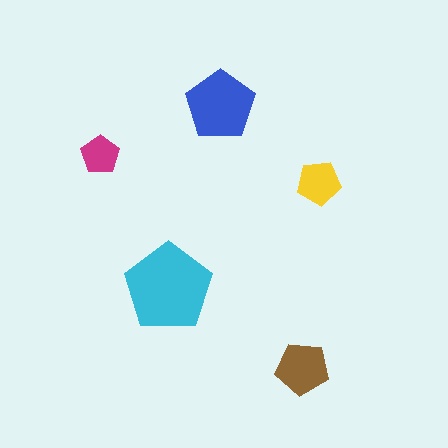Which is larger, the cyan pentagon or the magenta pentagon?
The cyan one.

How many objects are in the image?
There are 5 objects in the image.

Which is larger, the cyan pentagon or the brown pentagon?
The cyan one.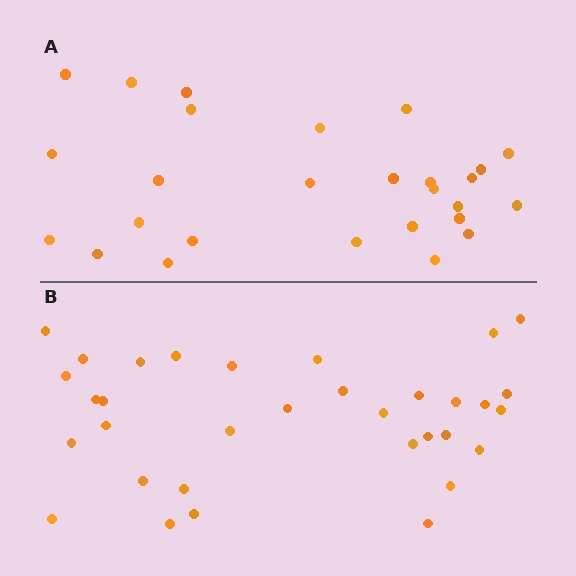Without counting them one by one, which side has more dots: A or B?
Region B (the bottom region) has more dots.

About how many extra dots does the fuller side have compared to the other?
Region B has about 6 more dots than region A.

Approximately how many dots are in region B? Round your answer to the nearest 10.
About 30 dots. (The exact count is 33, which rounds to 30.)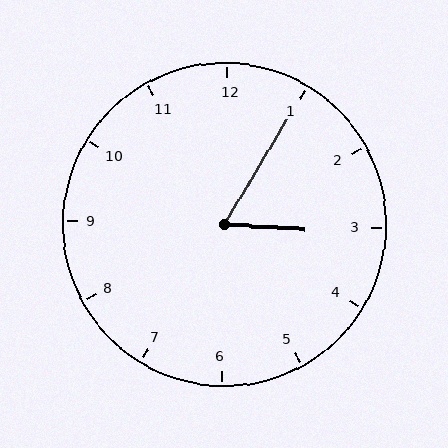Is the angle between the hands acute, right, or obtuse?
It is acute.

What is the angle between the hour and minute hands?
Approximately 62 degrees.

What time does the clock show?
3:05.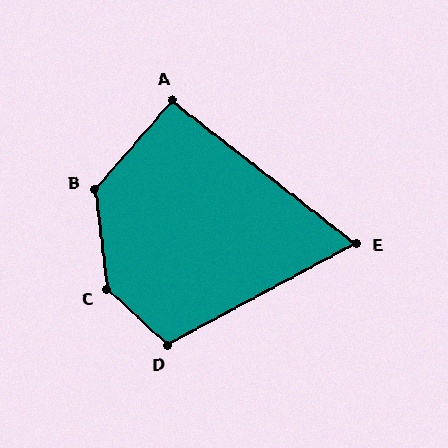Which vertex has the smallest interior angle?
E, at approximately 66 degrees.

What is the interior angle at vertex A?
Approximately 93 degrees (approximately right).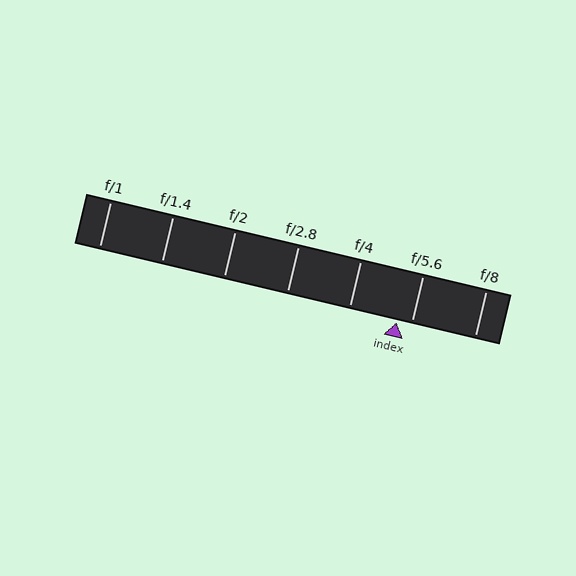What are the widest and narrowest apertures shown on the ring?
The widest aperture shown is f/1 and the narrowest is f/8.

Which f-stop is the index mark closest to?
The index mark is closest to f/5.6.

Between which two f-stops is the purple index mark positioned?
The index mark is between f/4 and f/5.6.